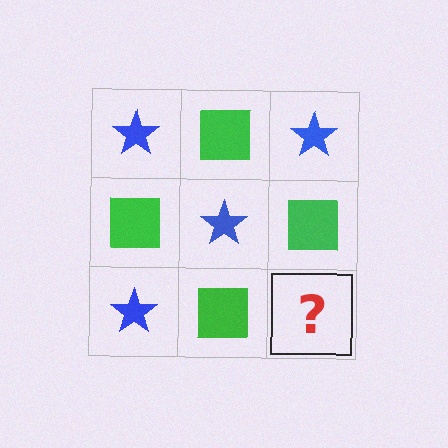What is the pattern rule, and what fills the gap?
The rule is that it alternates blue star and green square in a checkerboard pattern. The gap should be filled with a blue star.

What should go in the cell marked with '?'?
The missing cell should contain a blue star.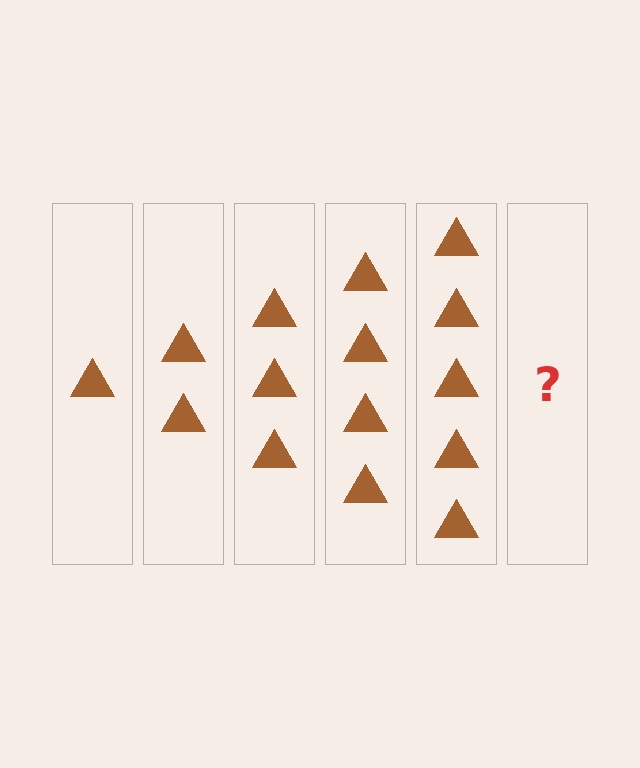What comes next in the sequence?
The next element should be 6 triangles.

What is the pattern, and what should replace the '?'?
The pattern is that each step adds one more triangle. The '?' should be 6 triangles.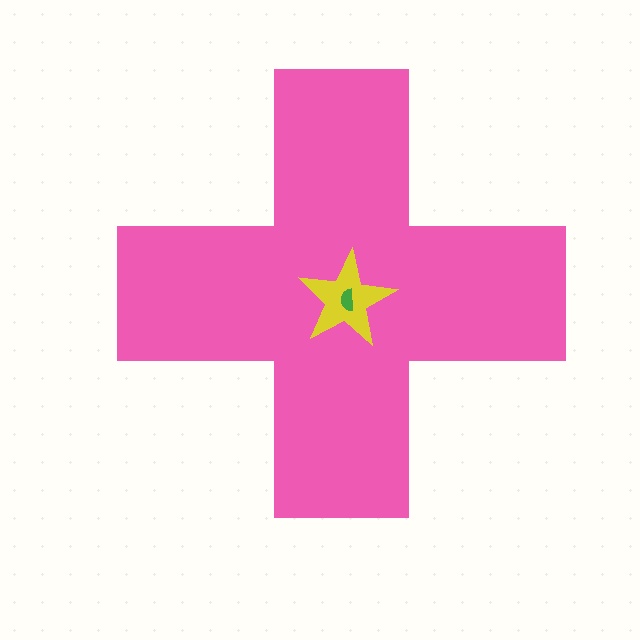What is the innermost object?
The green semicircle.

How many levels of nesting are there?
3.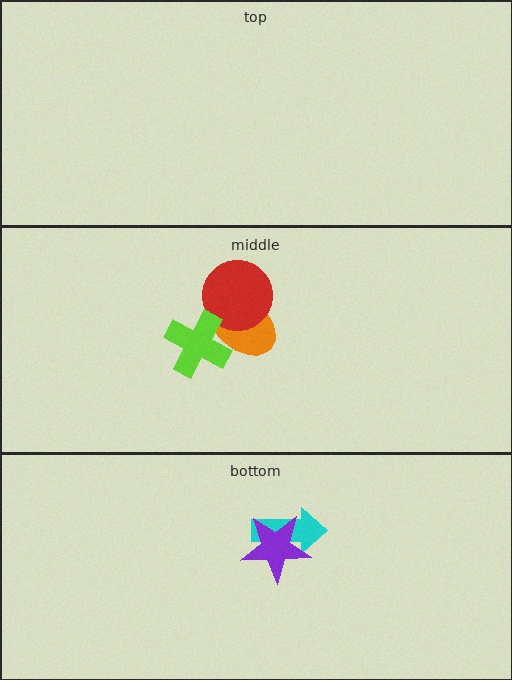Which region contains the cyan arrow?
The bottom region.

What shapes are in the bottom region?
The cyan arrow, the purple star.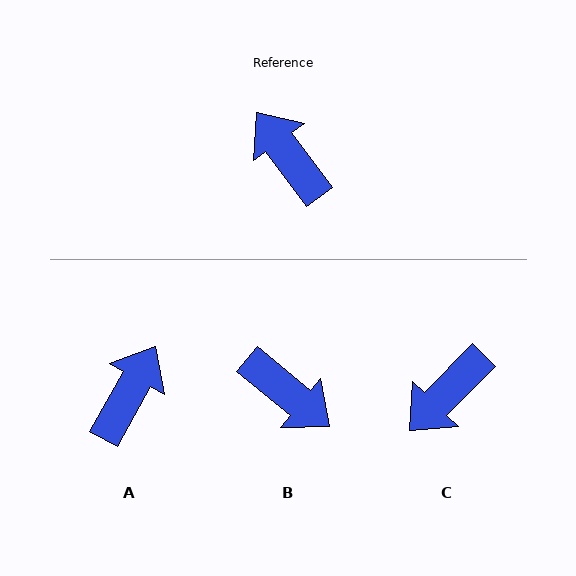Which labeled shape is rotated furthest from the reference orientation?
B, about 166 degrees away.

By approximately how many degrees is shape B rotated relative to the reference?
Approximately 166 degrees clockwise.